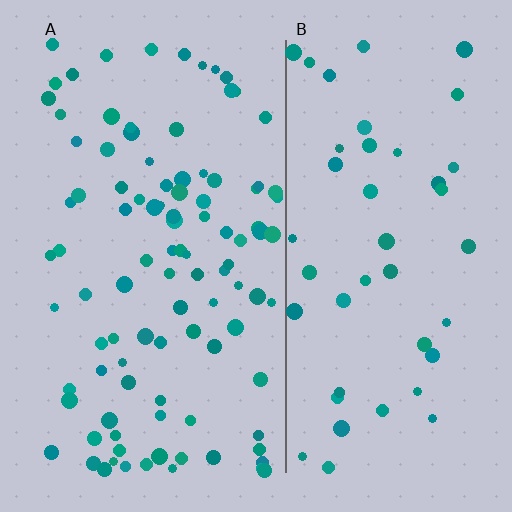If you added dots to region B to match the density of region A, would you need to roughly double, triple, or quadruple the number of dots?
Approximately double.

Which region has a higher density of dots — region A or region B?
A (the left).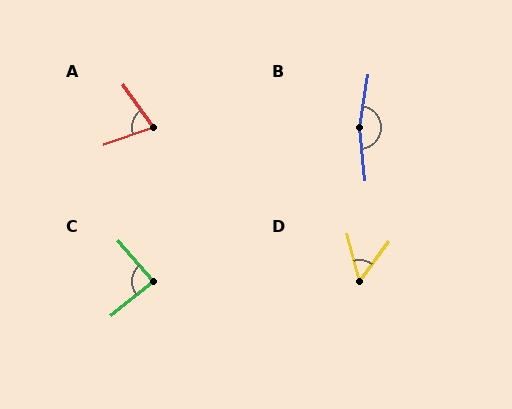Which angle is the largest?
B, at approximately 166 degrees.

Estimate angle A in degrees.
Approximately 73 degrees.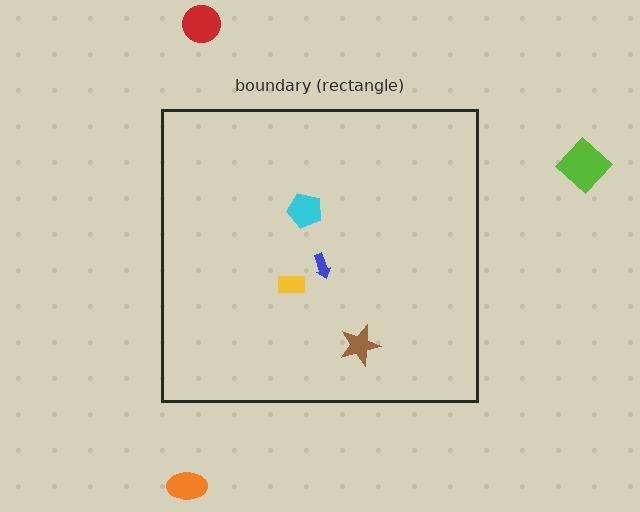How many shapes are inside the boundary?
4 inside, 3 outside.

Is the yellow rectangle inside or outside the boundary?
Inside.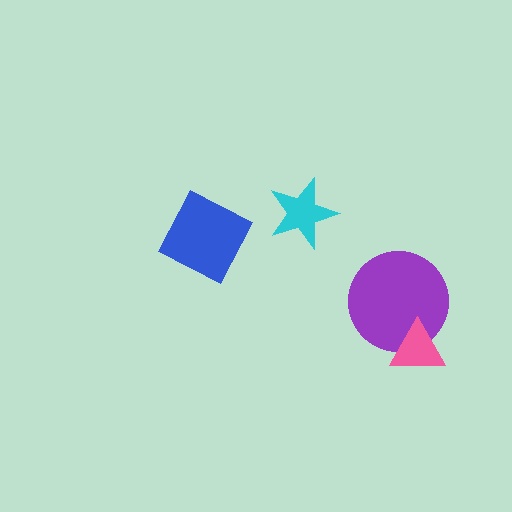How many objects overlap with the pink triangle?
1 object overlaps with the pink triangle.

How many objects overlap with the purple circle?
1 object overlaps with the purple circle.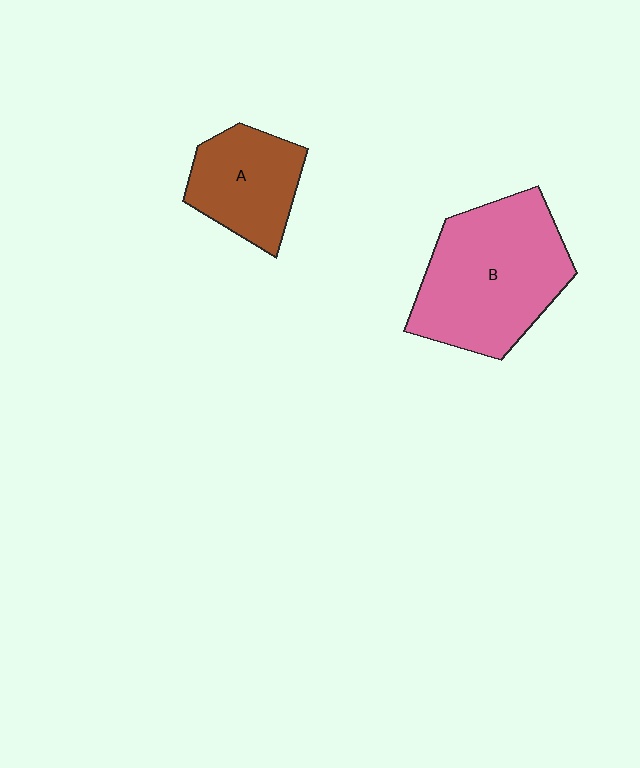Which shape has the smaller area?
Shape A (brown).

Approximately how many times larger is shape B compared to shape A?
Approximately 1.8 times.